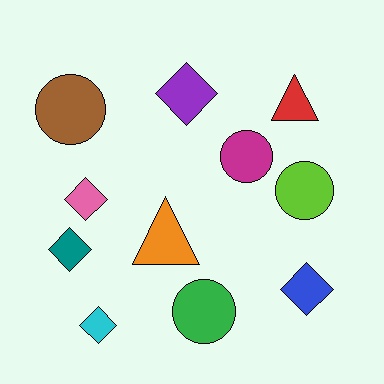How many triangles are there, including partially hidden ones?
There are 2 triangles.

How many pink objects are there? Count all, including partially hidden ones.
There is 1 pink object.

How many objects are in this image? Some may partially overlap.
There are 11 objects.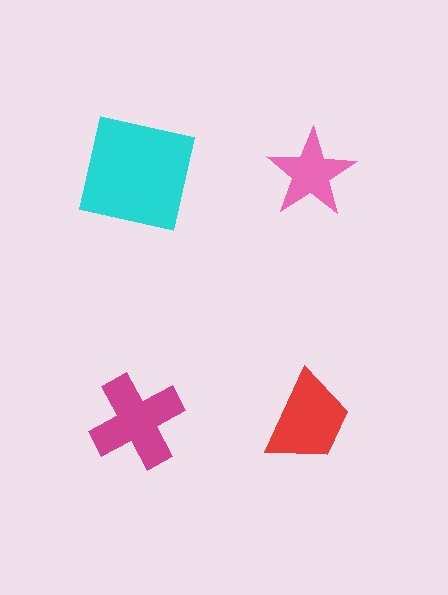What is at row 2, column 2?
A red trapezoid.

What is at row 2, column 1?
A magenta cross.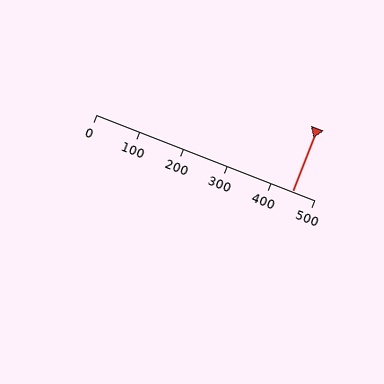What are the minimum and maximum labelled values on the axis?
The axis runs from 0 to 500.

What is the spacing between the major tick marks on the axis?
The major ticks are spaced 100 apart.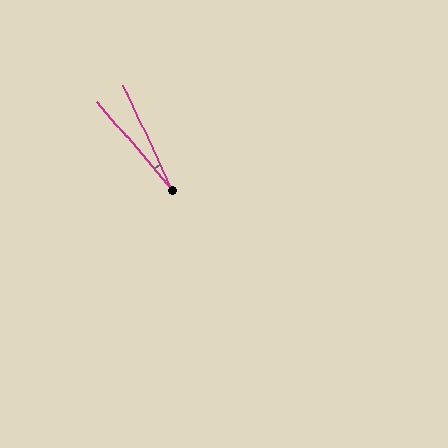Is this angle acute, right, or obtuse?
It is acute.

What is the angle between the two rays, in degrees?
Approximately 15 degrees.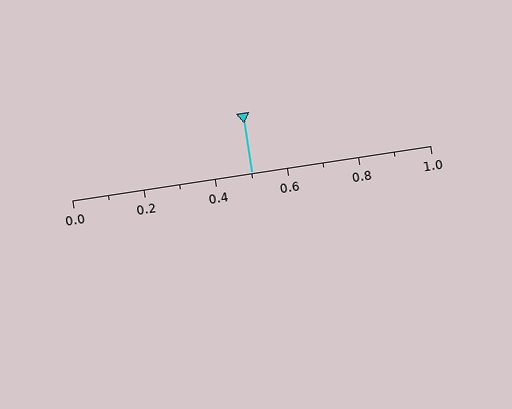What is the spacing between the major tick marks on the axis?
The major ticks are spaced 0.2 apart.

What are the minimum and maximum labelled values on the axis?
The axis runs from 0.0 to 1.0.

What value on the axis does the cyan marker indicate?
The marker indicates approximately 0.5.